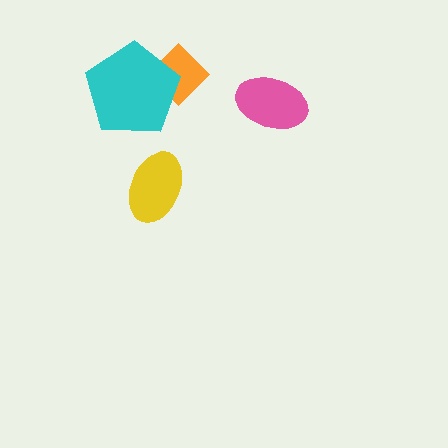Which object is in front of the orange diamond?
The cyan pentagon is in front of the orange diamond.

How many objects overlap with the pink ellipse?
0 objects overlap with the pink ellipse.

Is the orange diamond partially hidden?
Yes, it is partially covered by another shape.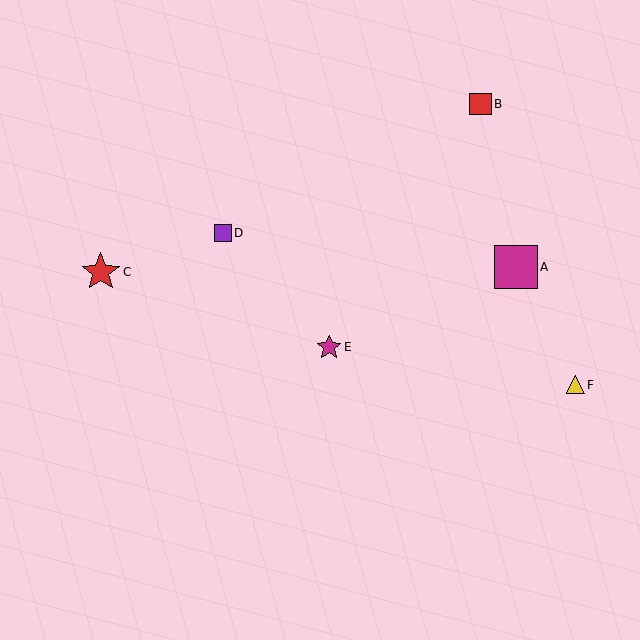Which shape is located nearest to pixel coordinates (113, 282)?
The red star (labeled C) at (101, 272) is nearest to that location.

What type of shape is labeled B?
Shape B is a red square.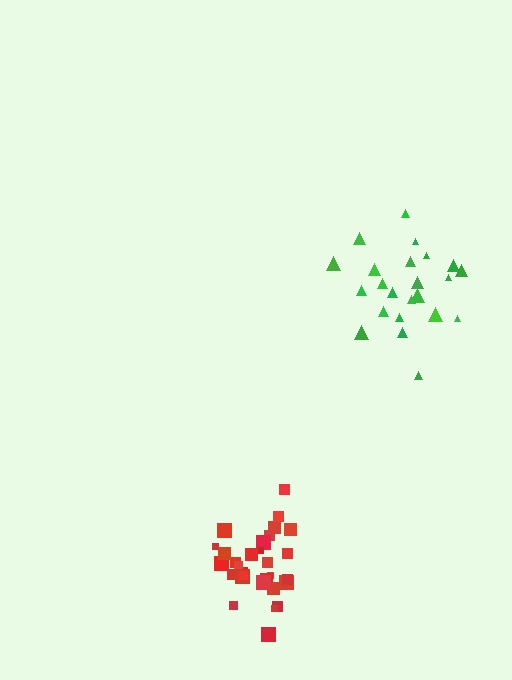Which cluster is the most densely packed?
Red.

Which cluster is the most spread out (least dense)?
Green.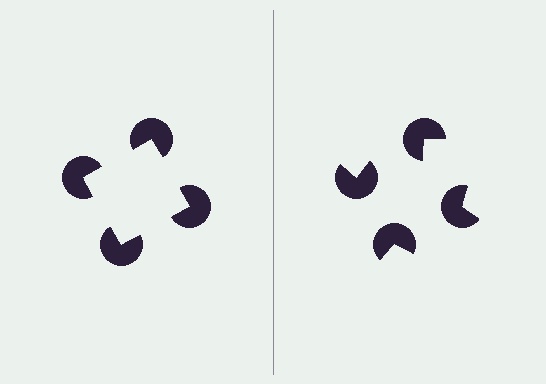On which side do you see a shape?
An illusory square appears on the left side. On the right side the wedge cuts are rotated, so no coherent shape forms.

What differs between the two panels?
The pac-man discs are positioned identically on both sides; only the wedge orientations differ. On the left they align to a square; on the right they are misaligned.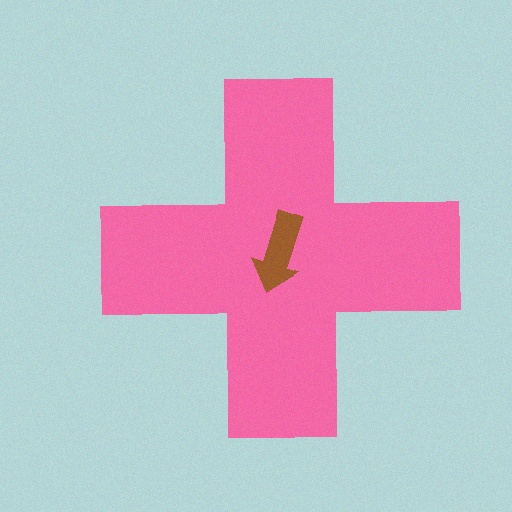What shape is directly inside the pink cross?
The brown arrow.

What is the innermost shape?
The brown arrow.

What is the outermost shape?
The pink cross.